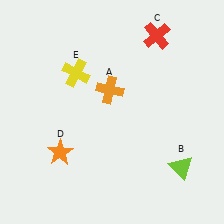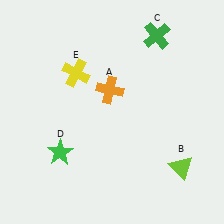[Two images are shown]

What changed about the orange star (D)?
In Image 1, D is orange. In Image 2, it changed to green.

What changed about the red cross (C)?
In Image 1, C is red. In Image 2, it changed to green.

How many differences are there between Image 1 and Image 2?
There are 2 differences between the two images.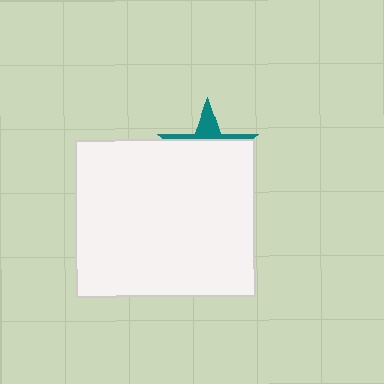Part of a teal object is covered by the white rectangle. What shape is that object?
It is a star.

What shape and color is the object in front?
The object in front is a white rectangle.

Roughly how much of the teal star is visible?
A small part of it is visible (roughly 31%).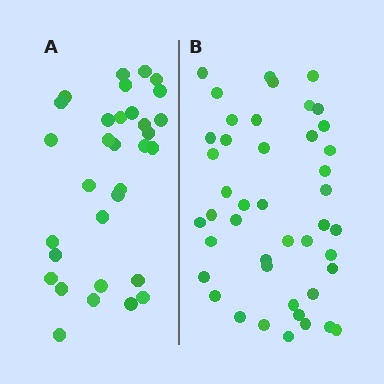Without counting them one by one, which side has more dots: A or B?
Region B (the right region) has more dots.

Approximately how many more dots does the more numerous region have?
Region B has roughly 12 or so more dots than region A.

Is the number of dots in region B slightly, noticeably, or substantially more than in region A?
Region B has noticeably more, but not dramatically so. The ratio is roughly 1.4 to 1.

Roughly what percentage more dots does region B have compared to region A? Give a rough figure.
About 40% more.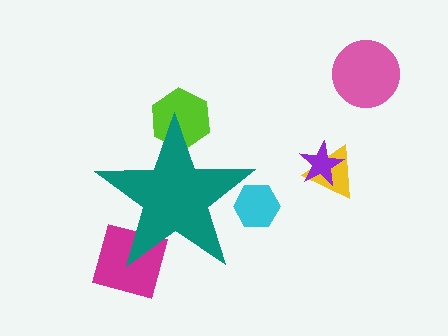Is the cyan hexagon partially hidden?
Yes, the cyan hexagon is partially hidden behind the teal star.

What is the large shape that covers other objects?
A teal star.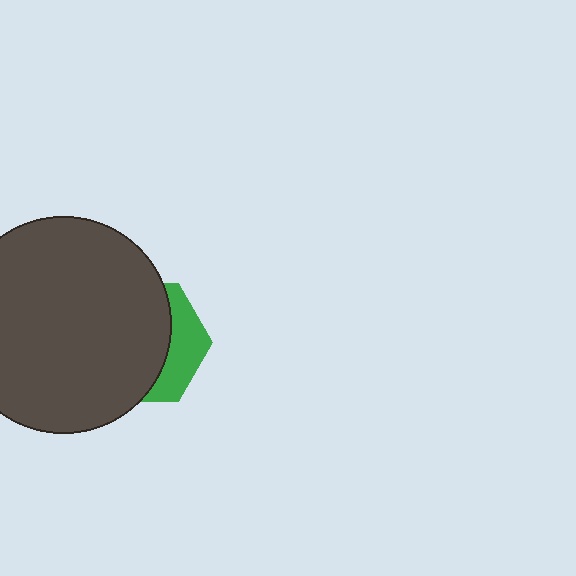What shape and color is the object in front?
The object in front is a dark gray circle.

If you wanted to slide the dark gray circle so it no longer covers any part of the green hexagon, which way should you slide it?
Slide it left — that is the most direct way to separate the two shapes.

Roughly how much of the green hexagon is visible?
A small part of it is visible (roughly 30%).